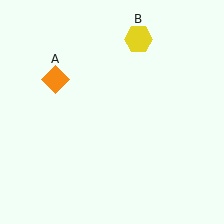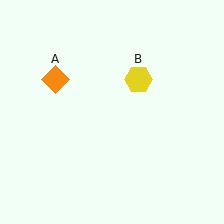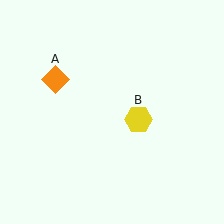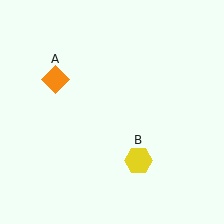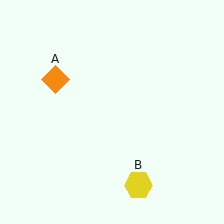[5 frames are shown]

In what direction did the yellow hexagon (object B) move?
The yellow hexagon (object B) moved down.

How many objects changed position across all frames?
1 object changed position: yellow hexagon (object B).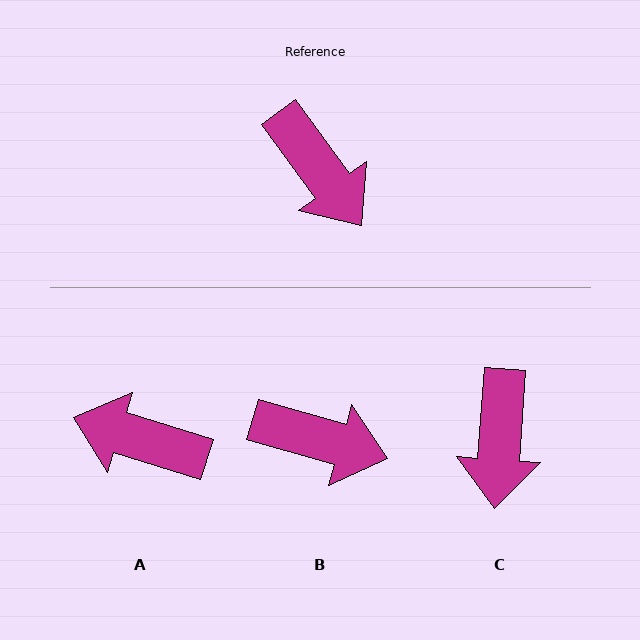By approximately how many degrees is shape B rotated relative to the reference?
Approximately 38 degrees counter-clockwise.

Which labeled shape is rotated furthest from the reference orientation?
A, about 144 degrees away.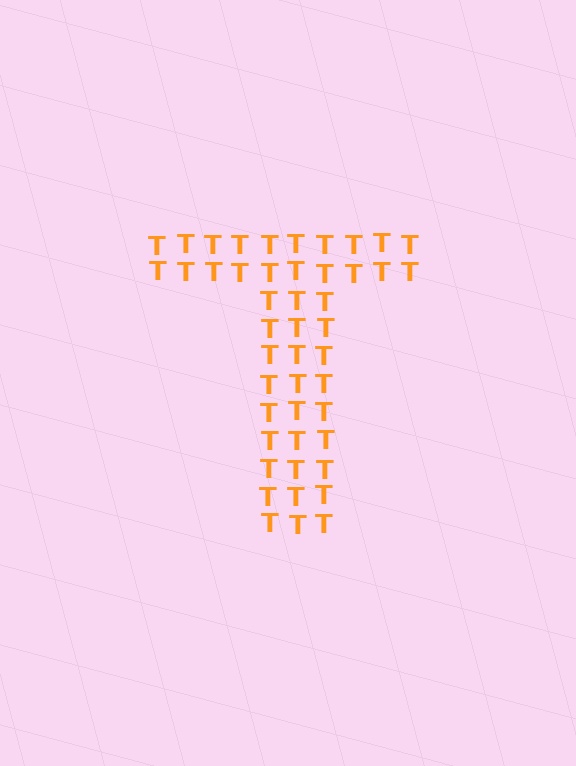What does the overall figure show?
The overall figure shows the letter T.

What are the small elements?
The small elements are letter T's.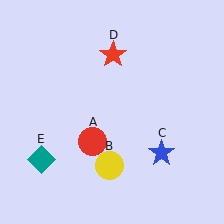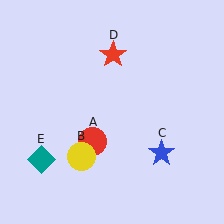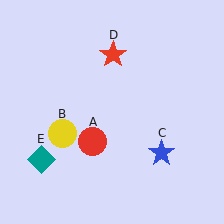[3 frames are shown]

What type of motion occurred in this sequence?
The yellow circle (object B) rotated clockwise around the center of the scene.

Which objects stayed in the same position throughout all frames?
Red circle (object A) and blue star (object C) and red star (object D) and teal diamond (object E) remained stationary.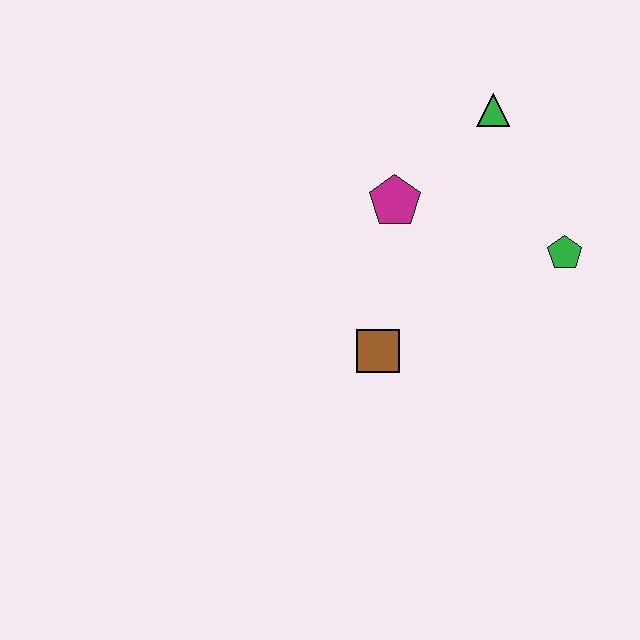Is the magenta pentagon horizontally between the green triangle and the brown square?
Yes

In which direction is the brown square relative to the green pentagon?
The brown square is to the left of the green pentagon.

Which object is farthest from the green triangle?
The brown square is farthest from the green triangle.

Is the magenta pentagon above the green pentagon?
Yes